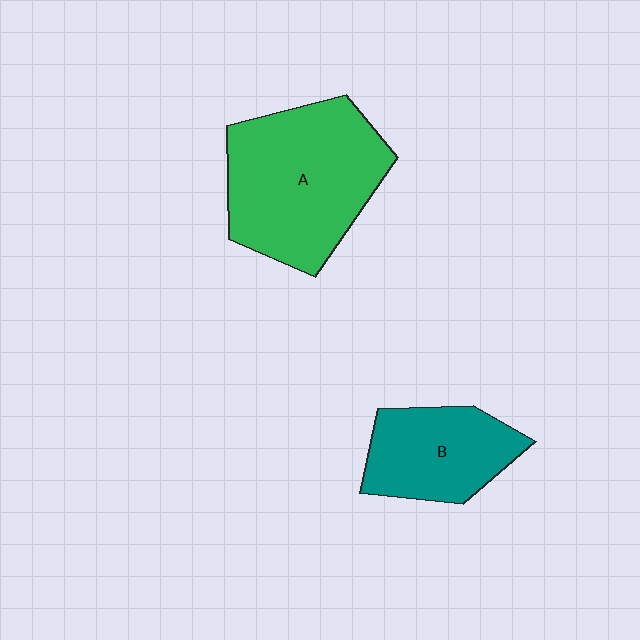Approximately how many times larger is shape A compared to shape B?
Approximately 1.7 times.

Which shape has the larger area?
Shape A (green).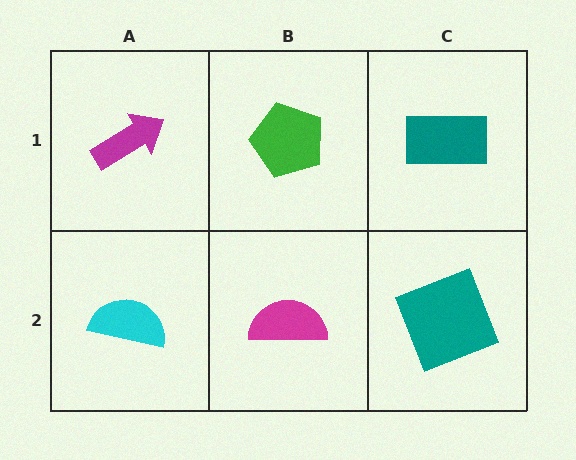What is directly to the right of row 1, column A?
A green pentagon.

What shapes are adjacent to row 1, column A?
A cyan semicircle (row 2, column A), a green pentagon (row 1, column B).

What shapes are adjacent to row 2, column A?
A magenta arrow (row 1, column A), a magenta semicircle (row 2, column B).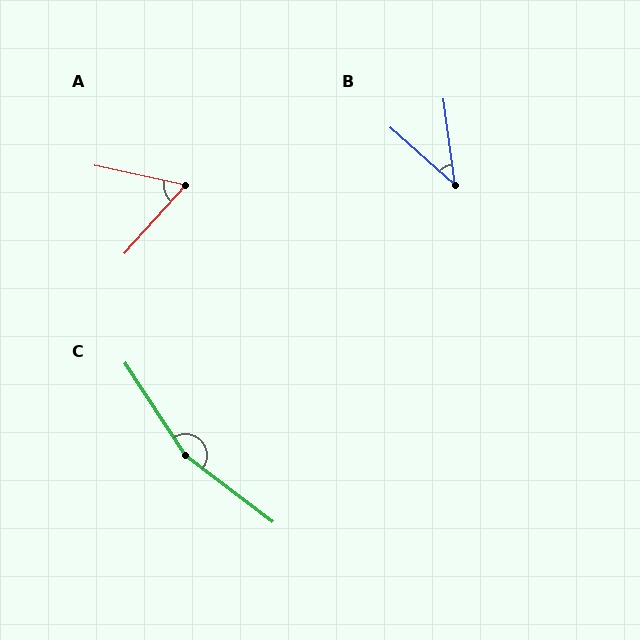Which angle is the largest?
C, at approximately 160 degrees.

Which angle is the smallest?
B, at approximately 41 degrees.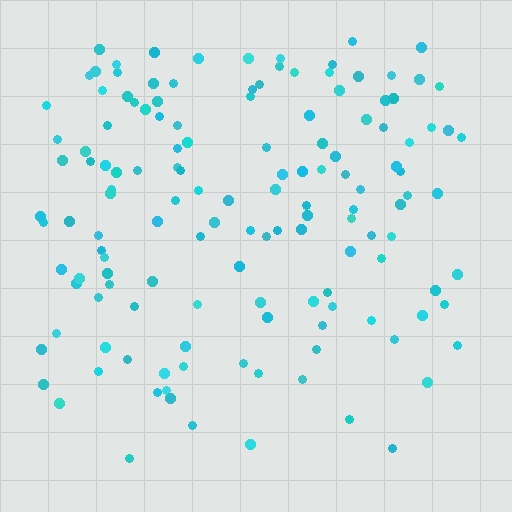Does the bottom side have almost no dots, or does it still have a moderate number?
Still a moderate number, just noticeably fewer than the top.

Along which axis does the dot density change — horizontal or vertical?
Vertical.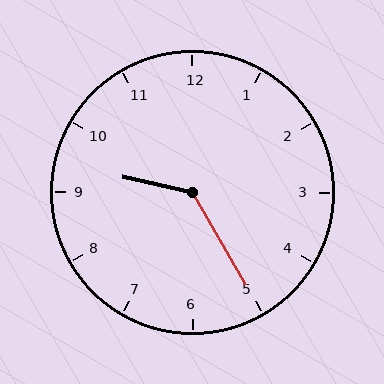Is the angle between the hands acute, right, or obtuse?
It is obtuse.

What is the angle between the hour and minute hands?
Approximately 132 degrees.